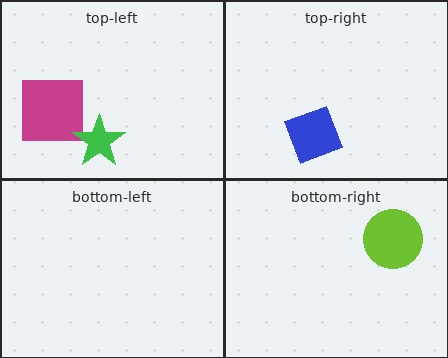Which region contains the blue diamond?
The top-right region.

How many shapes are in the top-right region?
1.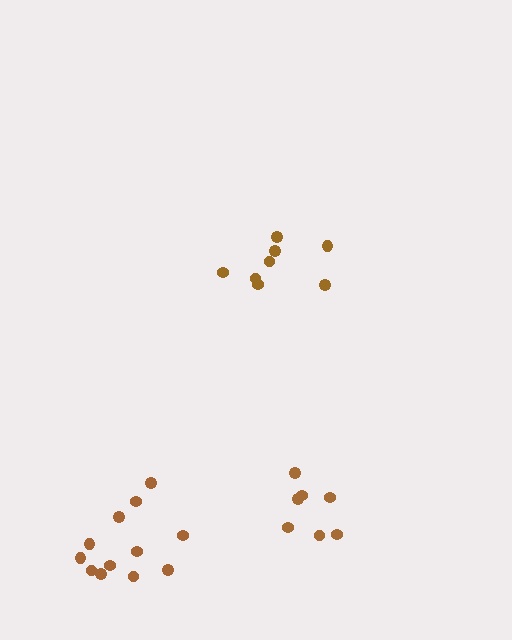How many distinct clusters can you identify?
There are 3 distinct clusters.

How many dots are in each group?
Group 1: 8 dots, Group 2: 7 dots, Group 3: 12 dots (27 total).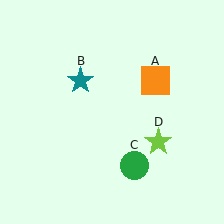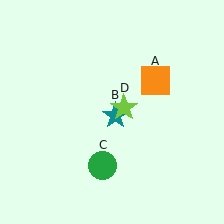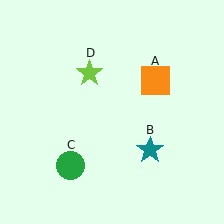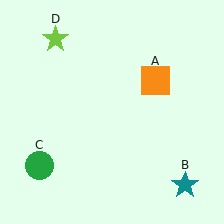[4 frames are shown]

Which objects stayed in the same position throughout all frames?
Orange square (object A) remained stationary.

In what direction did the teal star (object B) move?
The teal star (object B) moved down and to the right.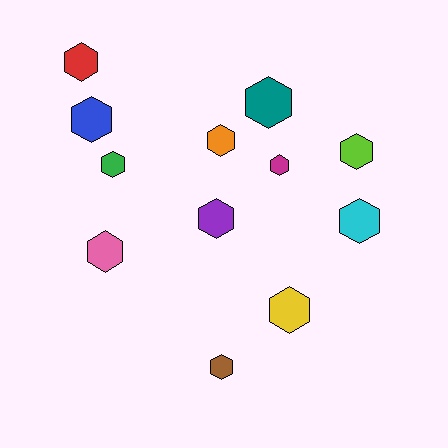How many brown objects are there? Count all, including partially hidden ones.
There is 1 brown object.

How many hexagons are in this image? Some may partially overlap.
There are 12 hexagons.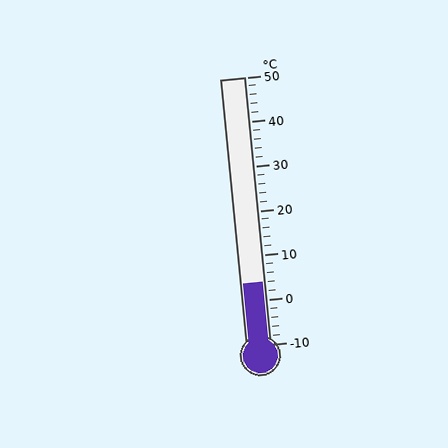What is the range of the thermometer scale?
The thermometer scale ranges from -10°C to 50°C.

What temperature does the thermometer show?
The thermometer shows approximately 4°C.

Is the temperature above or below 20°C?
The temperature is below 20°C.